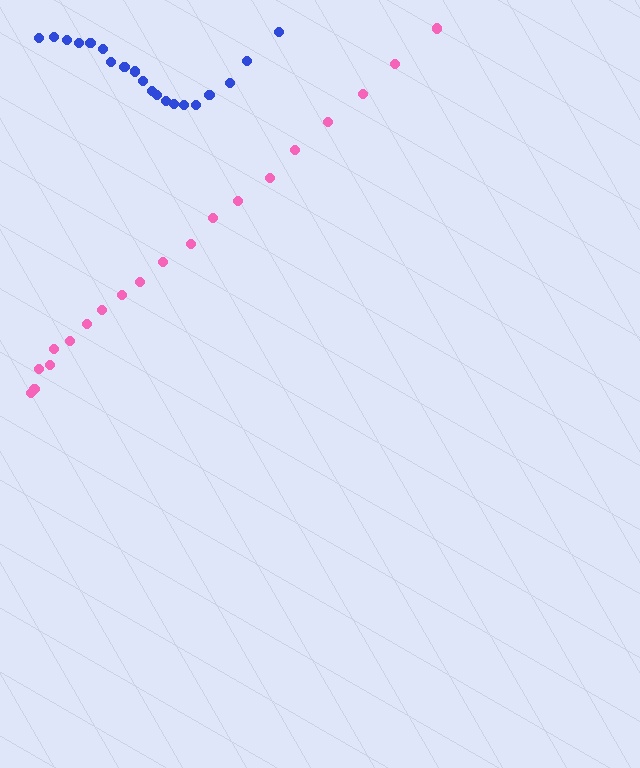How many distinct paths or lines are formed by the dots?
There are 2 distinct paths.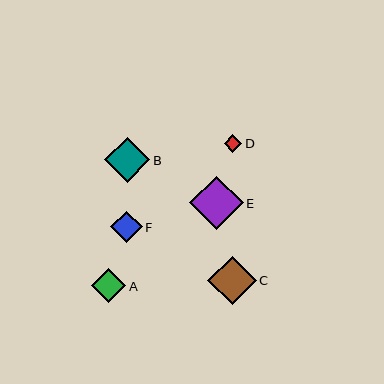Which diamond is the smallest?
Diamond D is the smallest with a size of approximately 17 pixels.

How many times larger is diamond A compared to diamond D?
Diamond A is approximately 2.0 times the size of diamond D.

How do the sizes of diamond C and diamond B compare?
Diamond C and diamond B are approximately the same size.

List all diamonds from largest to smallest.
From largest to smallest: E, C, B, A, F, D.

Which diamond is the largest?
Diamond E is the largest with a size of approximately 53 pixels.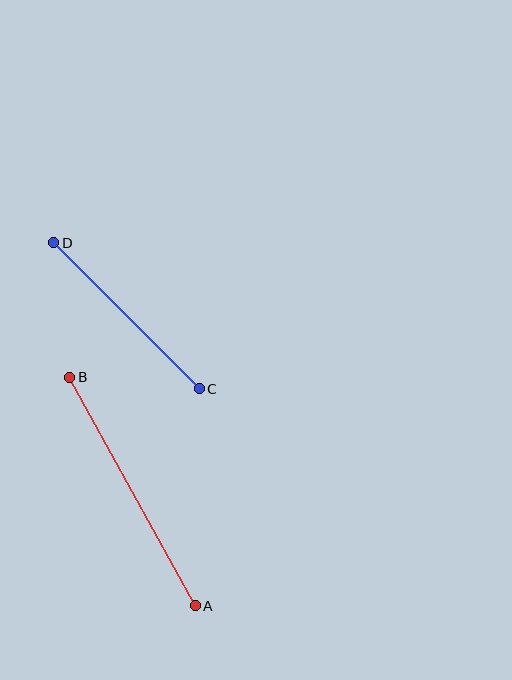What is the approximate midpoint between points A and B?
The midpoint is at approximately (132, 491) pixels.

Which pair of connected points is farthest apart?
Points A and B are farthest apart.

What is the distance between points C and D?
The distance is approximately 206 pixels.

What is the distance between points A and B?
The distance is approximately 261 pixels.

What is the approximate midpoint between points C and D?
The midpoint is at approximately (127, 316) pixels.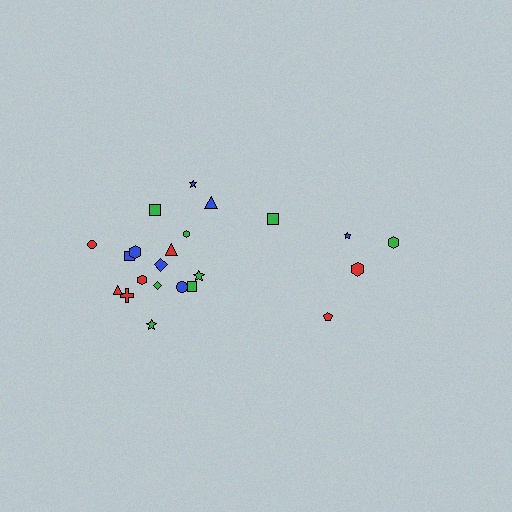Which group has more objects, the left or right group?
The left group.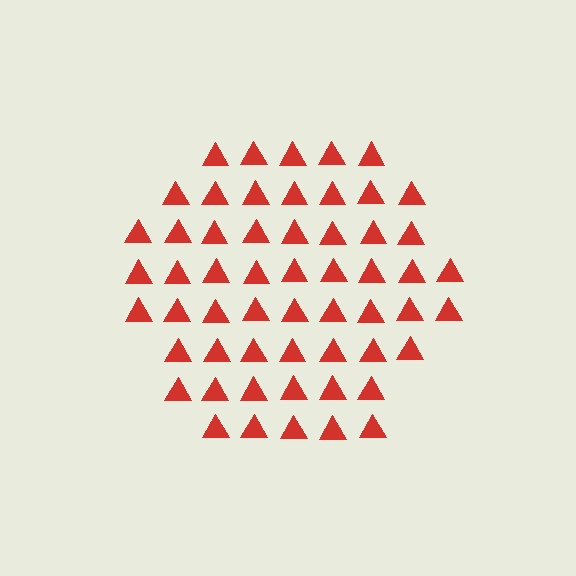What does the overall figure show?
The overall figure shows a hexagon.